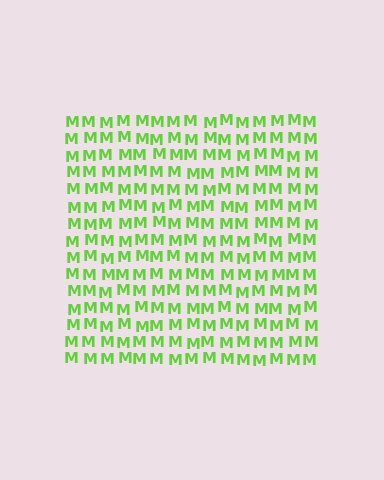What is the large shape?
The large shape is a square.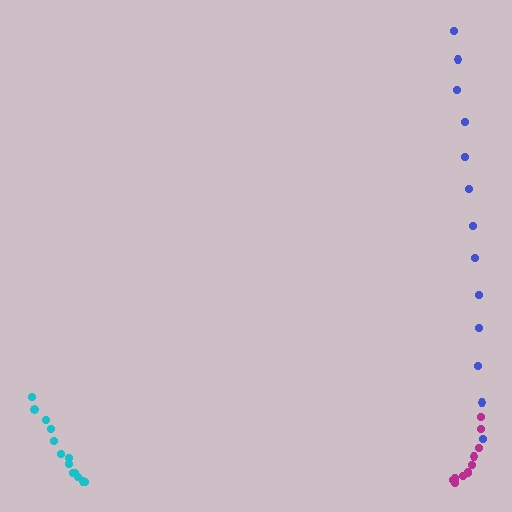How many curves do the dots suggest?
There are 3 distinct paths.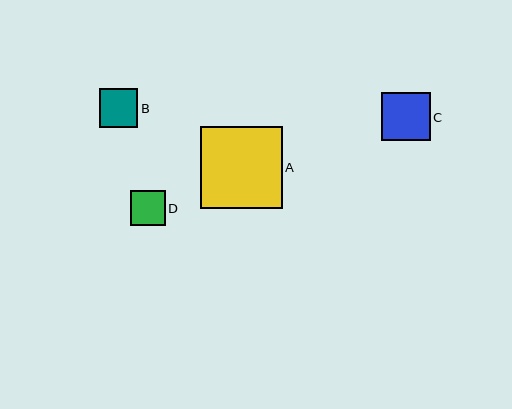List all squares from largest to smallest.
From largest to smallest: A, C, B, D.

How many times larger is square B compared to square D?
Square B is approximately 1.1 times the size of square D.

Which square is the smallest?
Square D is the smallest with a size of approximately 35 pixels.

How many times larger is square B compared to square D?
Square B is approximately 1.1 times the size of square D.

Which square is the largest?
Square A is the largest with a size of approximately 82 pixels.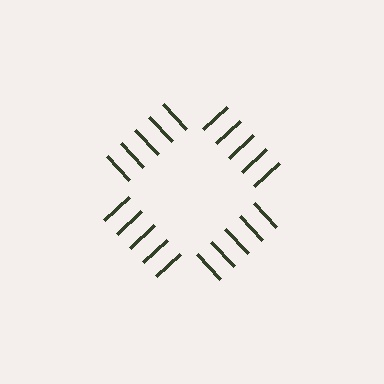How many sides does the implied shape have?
4 sides — the line-ends trace a square.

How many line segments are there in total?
20 — 5 along each of the 4 edges.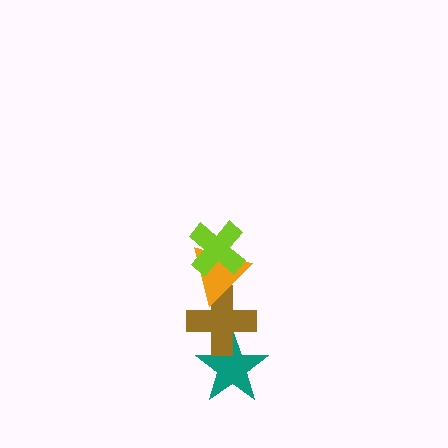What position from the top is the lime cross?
The lime cross is 1st from the top.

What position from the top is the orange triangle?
The orange triangle is 2nd from the top.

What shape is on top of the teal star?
The brown cross is on top of the teal star.